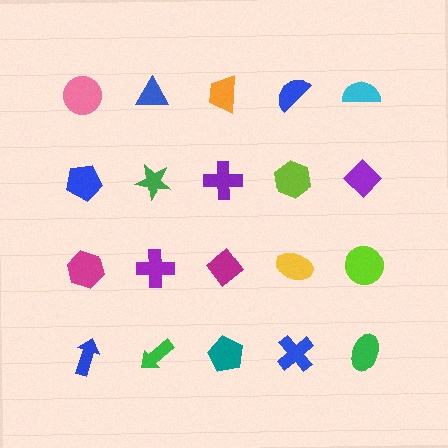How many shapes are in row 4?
5 shapes.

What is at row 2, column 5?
A purple diamond.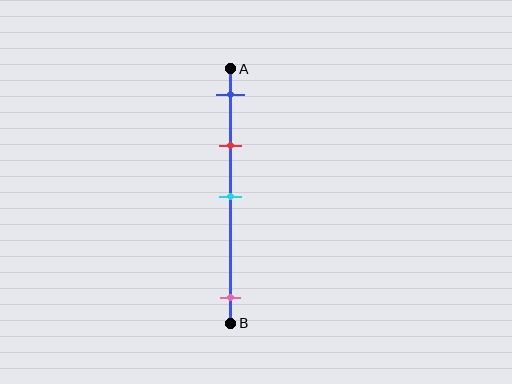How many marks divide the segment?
There are 4 marks dividing the segment.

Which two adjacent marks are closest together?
The blue and red marks are the closest adjacent pair.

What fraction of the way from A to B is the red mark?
The red mark is approximately 30% (0.3) of the way from A to B.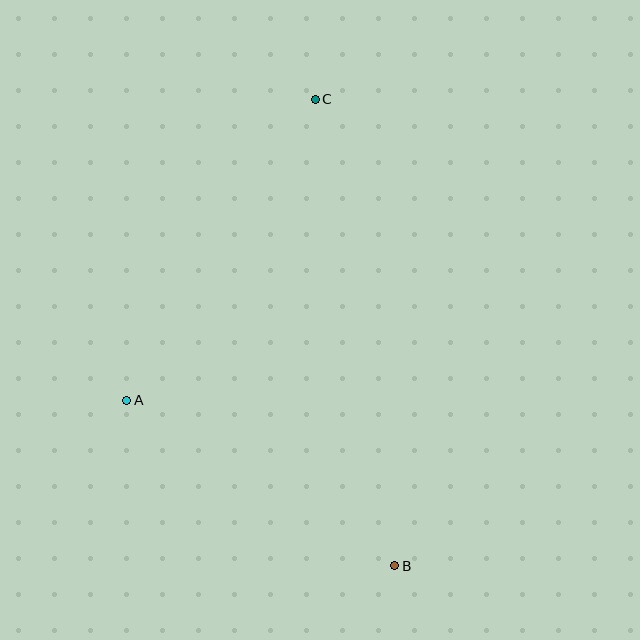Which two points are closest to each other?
Points A and B are closest to each other.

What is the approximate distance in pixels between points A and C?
The distance between A and C is approximately 355 pixels.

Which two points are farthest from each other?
Points B and C are farthest from each other.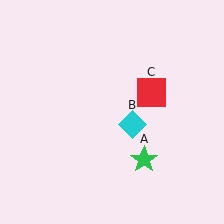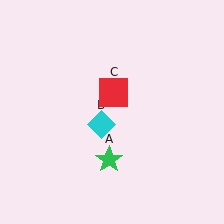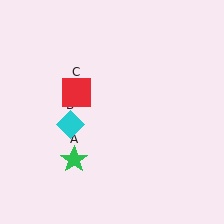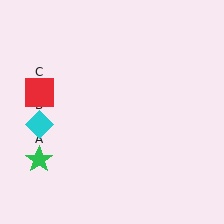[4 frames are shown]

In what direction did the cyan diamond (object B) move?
The cyan diamond (object B) moved left.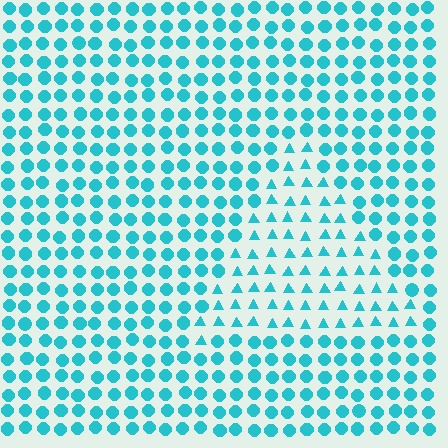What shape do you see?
I see a triangle.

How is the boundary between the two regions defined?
The boundary is defined by a change in element shape: triangles inside vs. circles outside. All elements share the same color and spacing.